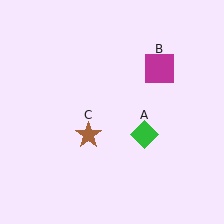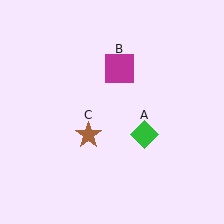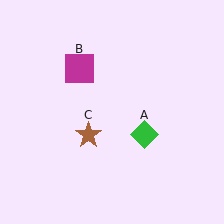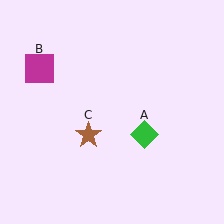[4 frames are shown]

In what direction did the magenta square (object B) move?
The magenta square (object B) moved left.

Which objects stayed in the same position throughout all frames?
Green diamond (object A) and brown star (object C) remained stationary.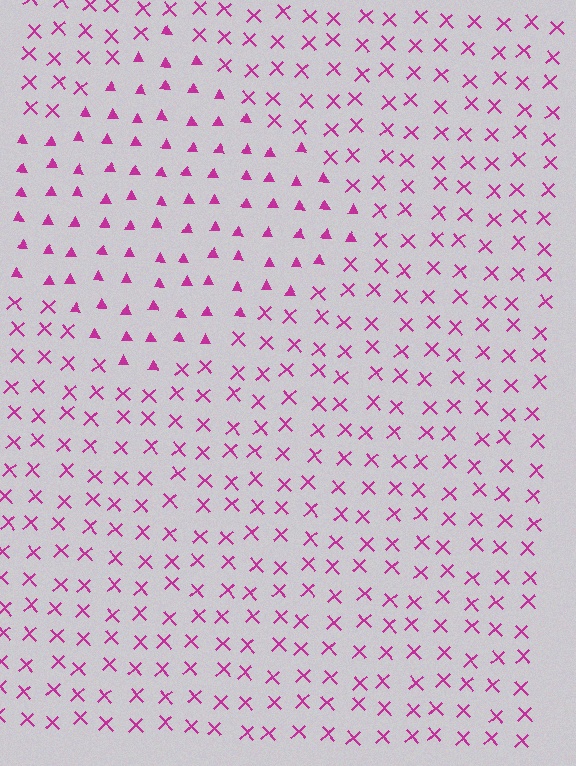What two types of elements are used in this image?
The image uses triangles inside the diamond region and X marks outside it.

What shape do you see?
I see a diamond.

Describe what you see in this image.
The image is filled with small magenta elements arranged in a uniform grid. A diamond-shaped region contains triangles, while the surrounding area contains X marks. The boundary is defined purely by the change in element shape.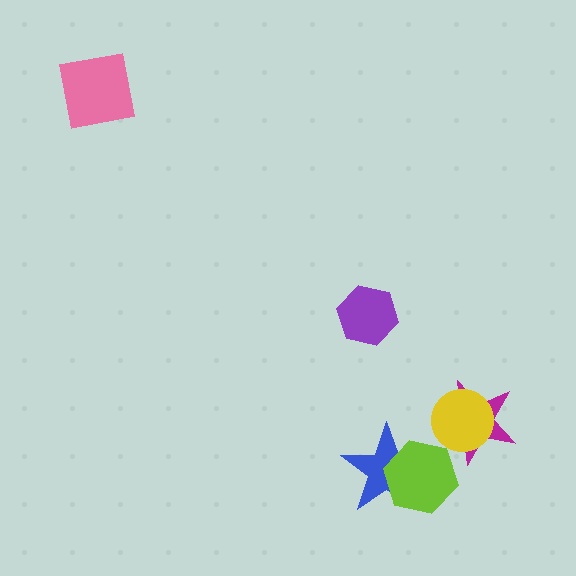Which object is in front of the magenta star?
The yellow circle is in front of the magenta star.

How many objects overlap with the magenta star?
1 object overlaps with the magenta star.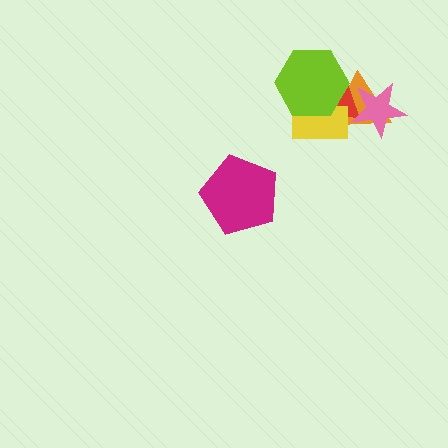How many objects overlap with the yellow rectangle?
3 objects overlap with the yellow rectangle.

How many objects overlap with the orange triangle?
4 objects overlap with the orange triangle.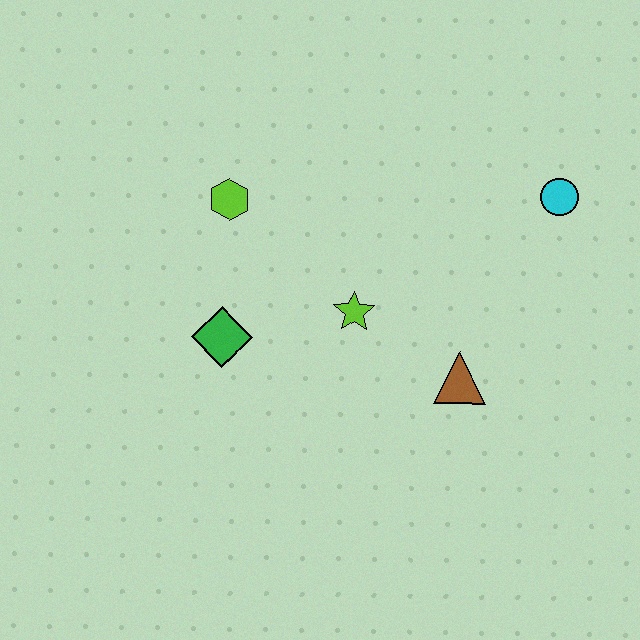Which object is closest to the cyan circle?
The brown triangle is closest to the cyan circle.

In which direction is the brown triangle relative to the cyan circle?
The brown triangle is below the cyan circle.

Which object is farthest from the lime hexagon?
The cyan circle is farthest from the lime hexagon.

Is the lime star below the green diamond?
No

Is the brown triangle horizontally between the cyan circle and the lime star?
Yes